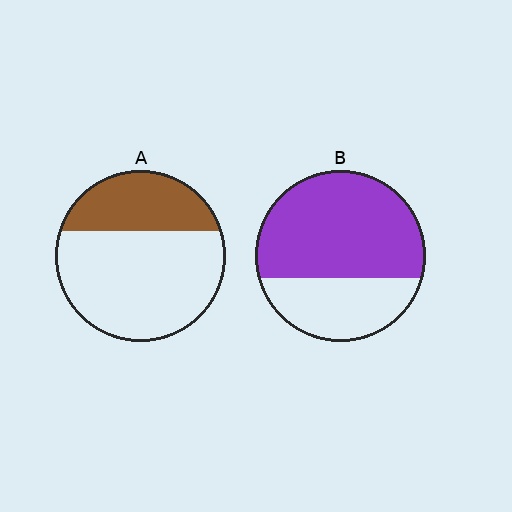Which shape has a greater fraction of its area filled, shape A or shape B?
Shape B.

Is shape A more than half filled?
No.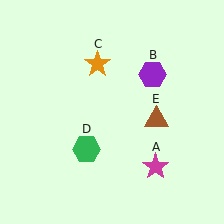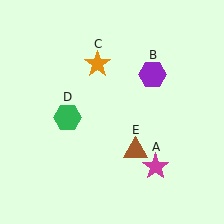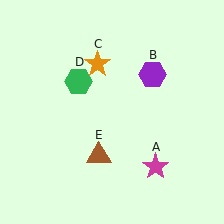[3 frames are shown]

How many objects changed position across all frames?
2 objects changed position: green hexagon (object D), brown triangle (object E).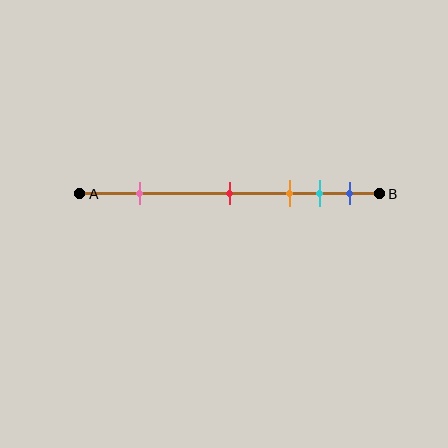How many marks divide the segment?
There are 5 marks dividing the segment.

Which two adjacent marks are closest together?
The cyan and blue marks are the closest adjacent pair.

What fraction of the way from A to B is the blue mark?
The blue mark is approximately 90% (0.9) of the way from A to B.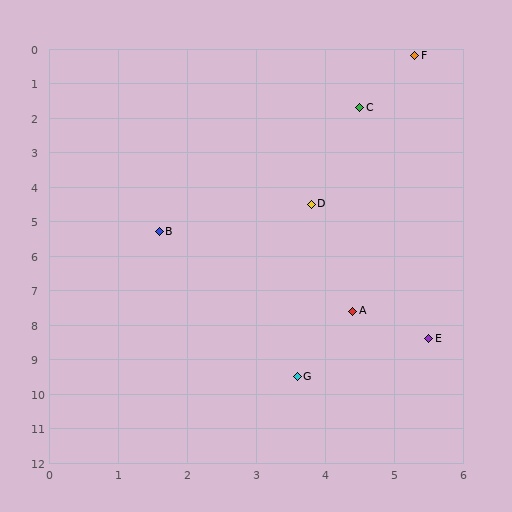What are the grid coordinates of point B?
Point B is at approximately (1.6, 5.3).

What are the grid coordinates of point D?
Point D is at approximately (3.8, 4.5).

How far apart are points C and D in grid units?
Points C and D are about 2.9 grid units apart.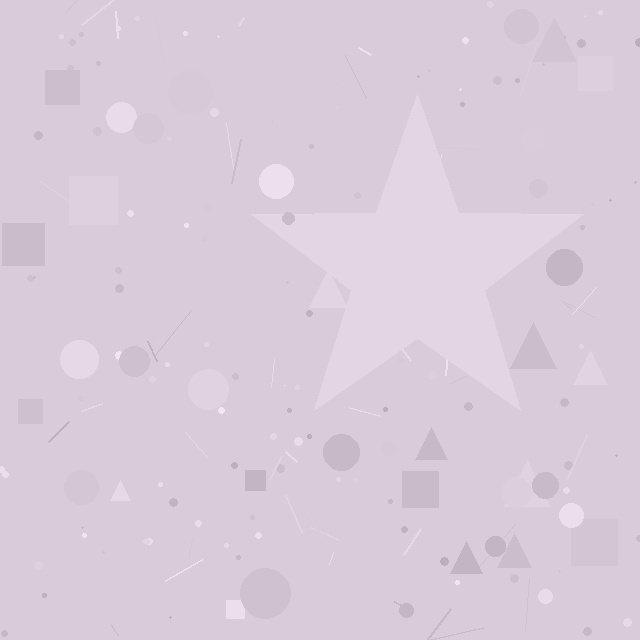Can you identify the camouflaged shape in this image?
The camouflaged shape is a star.